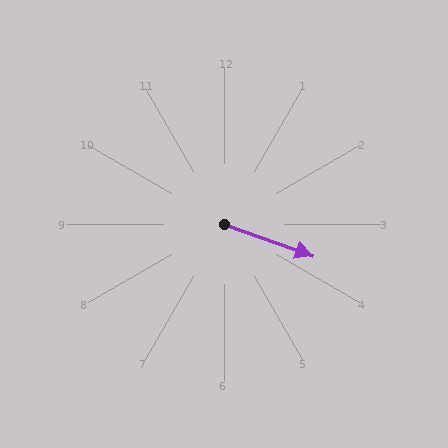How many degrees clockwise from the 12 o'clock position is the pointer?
Approximately 110 degrees.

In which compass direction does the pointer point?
East.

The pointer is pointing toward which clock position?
Roughly 4 o'clock.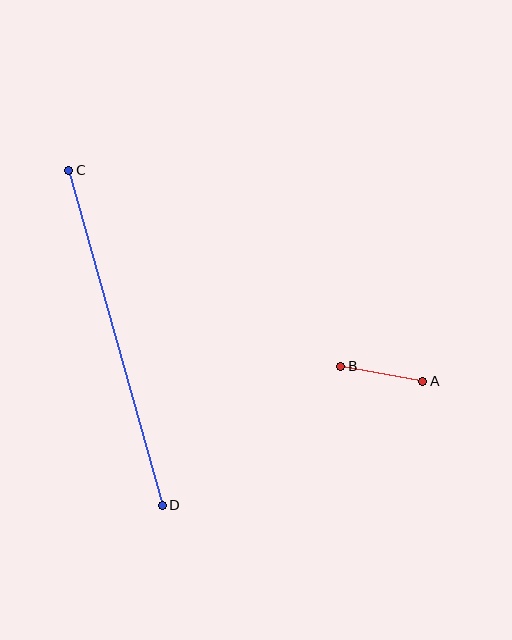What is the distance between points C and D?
The distance is approximately 348 pixels.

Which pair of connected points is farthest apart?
Points C and D are farthest apart.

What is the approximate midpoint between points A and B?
The midpoint is at approximately (382, 374) pixels.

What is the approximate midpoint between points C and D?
The midpoint is at approximately (116, 338) pixels.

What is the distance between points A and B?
The distance is approximately 83 pixels.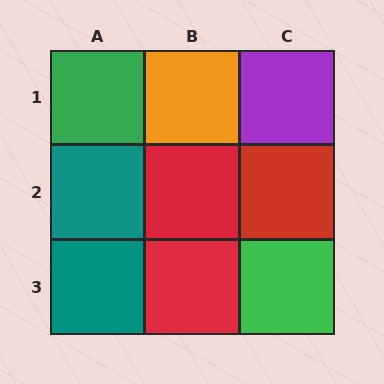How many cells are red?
3 cells are red.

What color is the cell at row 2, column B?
Red.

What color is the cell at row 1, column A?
Green.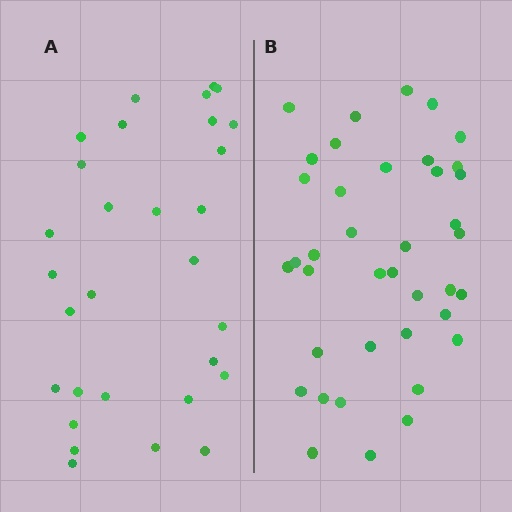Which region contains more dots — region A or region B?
Region B (the right region) has more dots.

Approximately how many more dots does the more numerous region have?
Region B has roughly 8 or so more dots than region A.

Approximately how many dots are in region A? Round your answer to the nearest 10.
About 30 dots.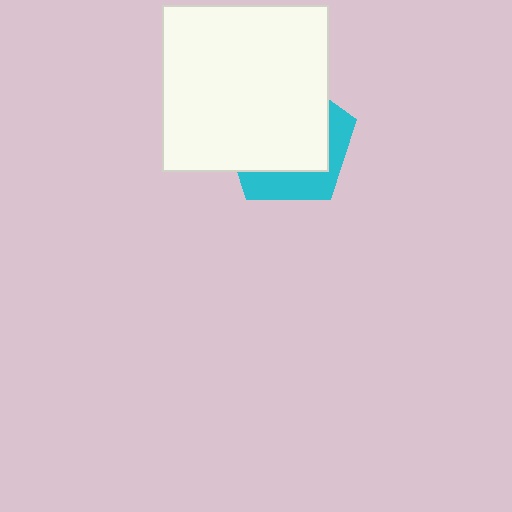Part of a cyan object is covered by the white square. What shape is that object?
It is a pentagon.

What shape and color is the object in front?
The object in front is a white square.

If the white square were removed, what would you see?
You would see the complete cyan pentagon.